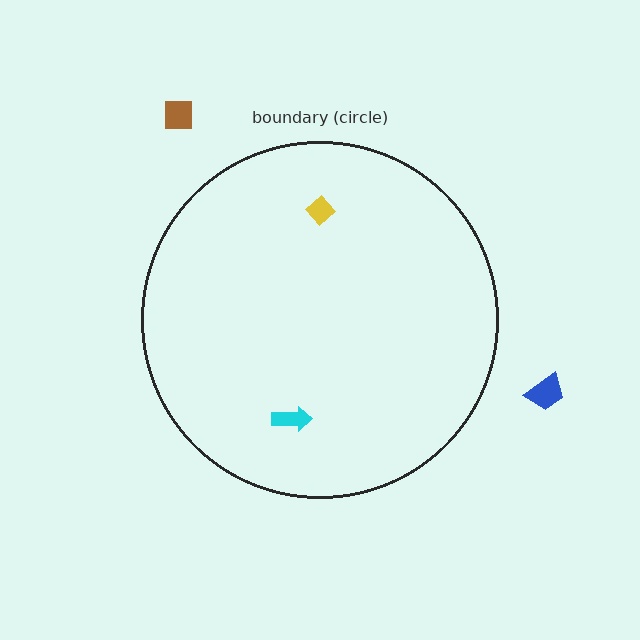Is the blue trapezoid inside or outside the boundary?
Outside.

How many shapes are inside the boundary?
2 inside, 2 outside.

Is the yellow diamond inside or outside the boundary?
Inside.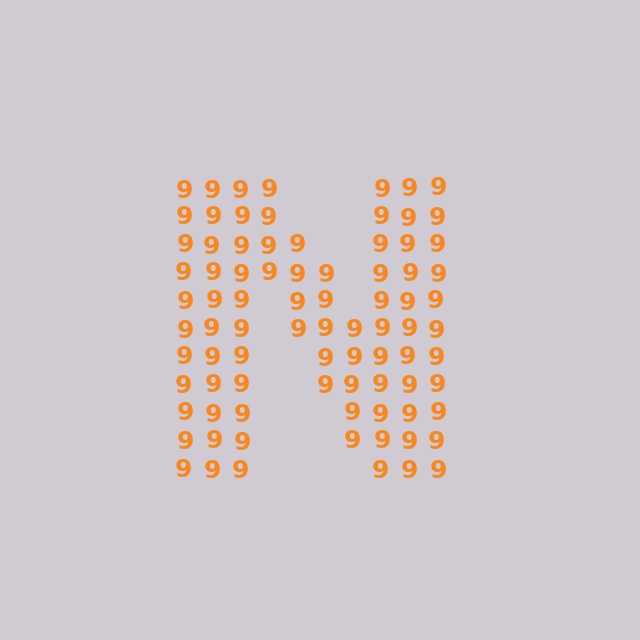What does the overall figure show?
The overall figure shows the letter N.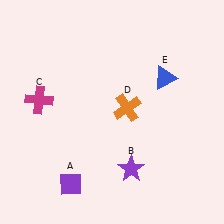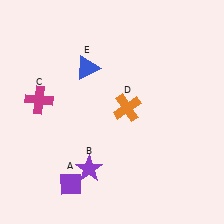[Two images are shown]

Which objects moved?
The objects that moved are: the purple star (B), the blue triangle (E).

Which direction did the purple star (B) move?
The purple star (B) moved left.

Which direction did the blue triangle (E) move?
The blue triangle (E) moved left.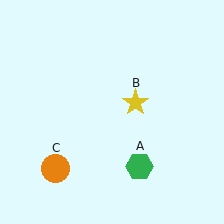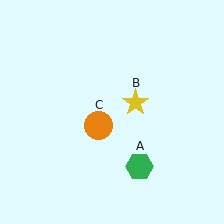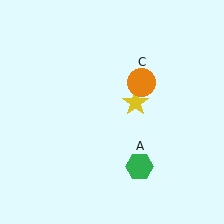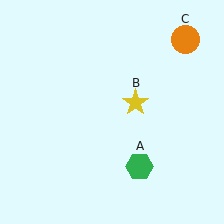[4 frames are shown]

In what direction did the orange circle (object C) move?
The orange circle (object C) moved up and to the right.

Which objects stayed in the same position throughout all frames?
Green hexagon (object A) and yellow star (object B) remained stationary.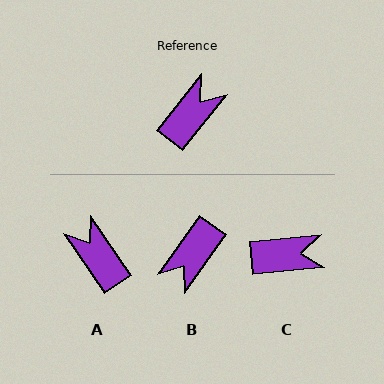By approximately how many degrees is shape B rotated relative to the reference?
Approximately 177 degrees clockwise.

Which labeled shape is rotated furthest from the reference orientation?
B, about 177 degrees away.